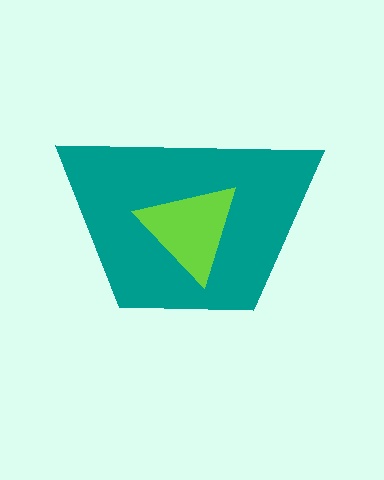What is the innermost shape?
The lime triangle.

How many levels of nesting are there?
2.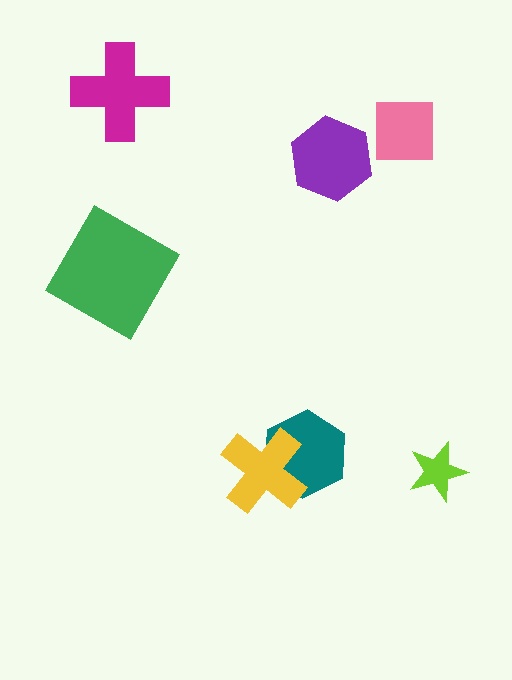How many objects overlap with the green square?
0 objects overlap with the green square.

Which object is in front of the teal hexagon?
The yellow cross is in front of the teal hexagon.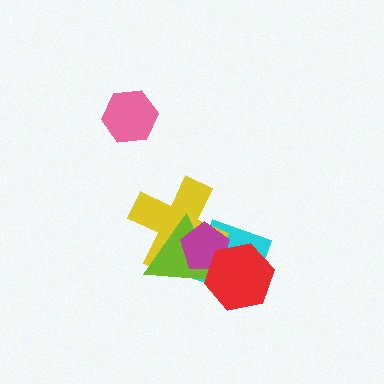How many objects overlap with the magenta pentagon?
4 objects overlap with the magenta pentagon.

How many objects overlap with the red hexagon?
3 objects overlap with the red hexagon.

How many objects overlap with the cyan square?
4 objects overlap with the cyan square.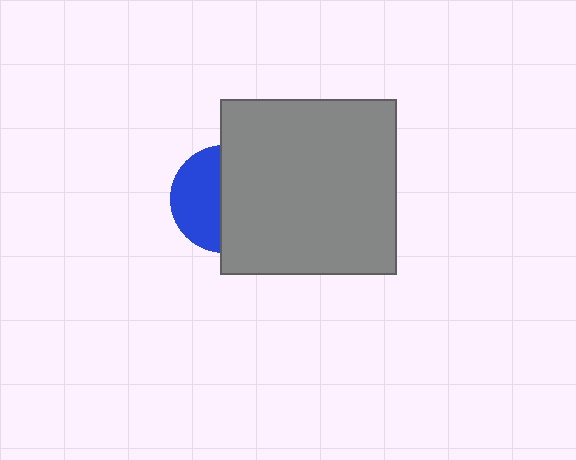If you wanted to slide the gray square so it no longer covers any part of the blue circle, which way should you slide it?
Slide it right — that is the most direct way to separate the two shapes.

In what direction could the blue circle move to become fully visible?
The blue circle could move left. That would shift it out from behind the gray square entirely.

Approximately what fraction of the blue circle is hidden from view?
Roughly 56% of the blue circle is hidden behind the gray square.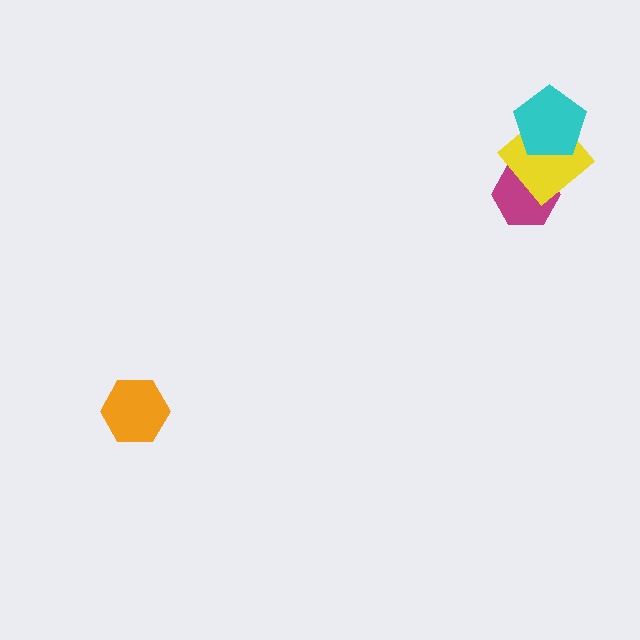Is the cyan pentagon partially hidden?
No, no other shape covers it.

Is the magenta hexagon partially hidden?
Yes, it is partially covered by another shape.